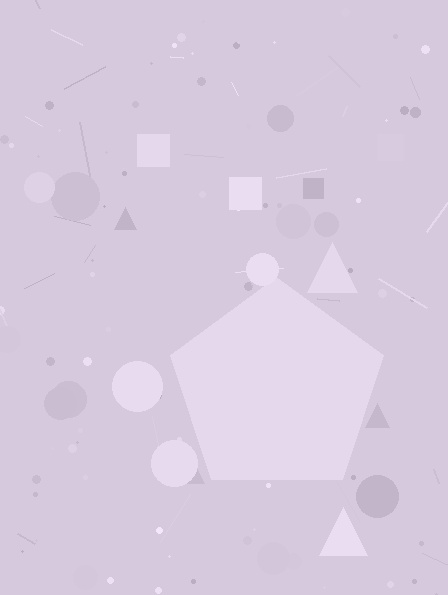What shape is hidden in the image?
A pentagon is hidden in the image.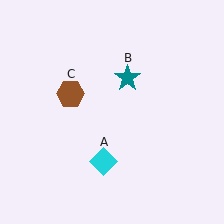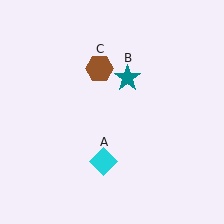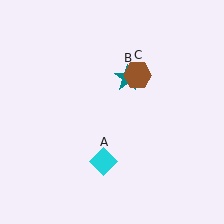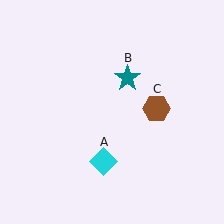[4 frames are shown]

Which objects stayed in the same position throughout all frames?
Cyan diamond (object A) and teal star (object B) remained stationary.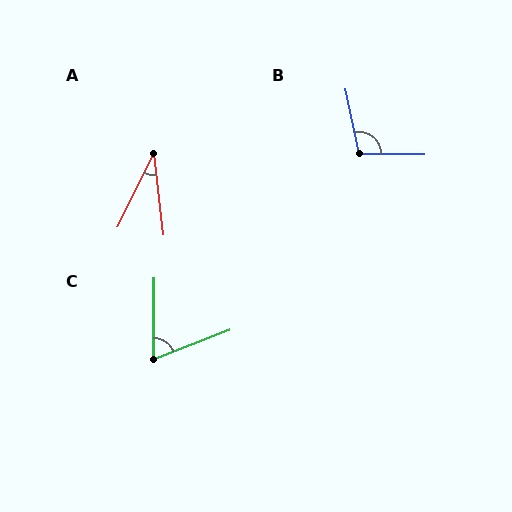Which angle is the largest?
B, at approximately 102 degrees.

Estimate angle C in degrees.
Approximately 68 degrees.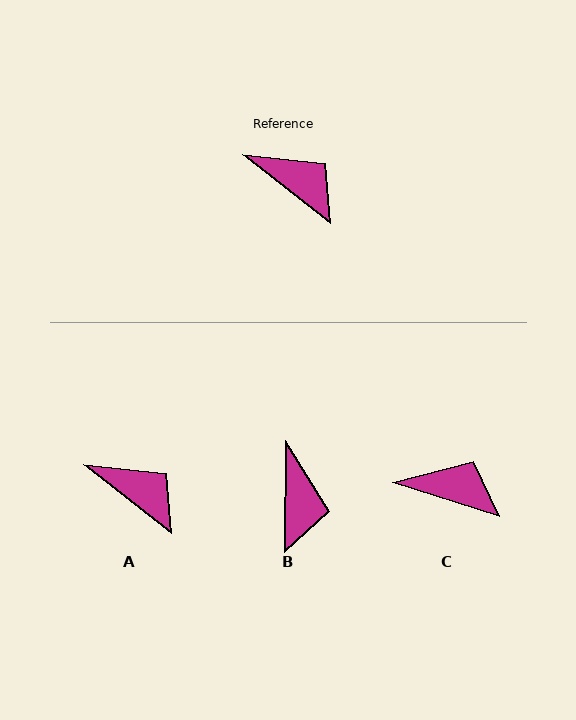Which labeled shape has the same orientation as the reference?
A.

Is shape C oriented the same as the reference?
No, it is off by about 20 degrees.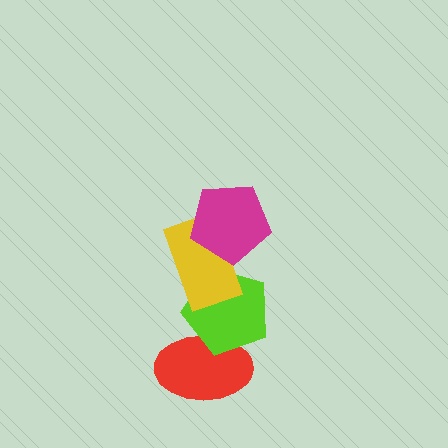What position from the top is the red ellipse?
The red ellipse is 4th from the top.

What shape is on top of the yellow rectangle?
The magenta pentagon is on top of the yellow rectangle.